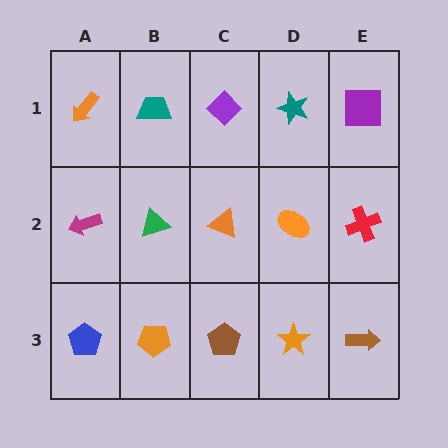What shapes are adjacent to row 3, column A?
A magenta arrow (row 2, column A), an orange pentagon (row 3, column B).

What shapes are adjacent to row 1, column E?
A red cross (row 2, column E), a teal star (row 1, column D).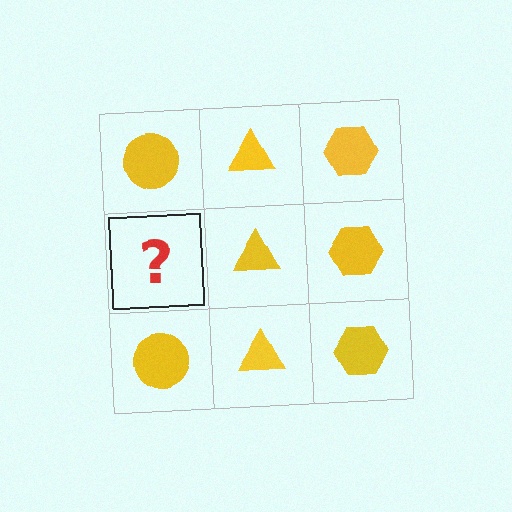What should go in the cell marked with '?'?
The missing cell should contain a yellow circle.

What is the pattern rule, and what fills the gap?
The rule is that each column has a consistent shape. The gap should be filled with a yellow circle.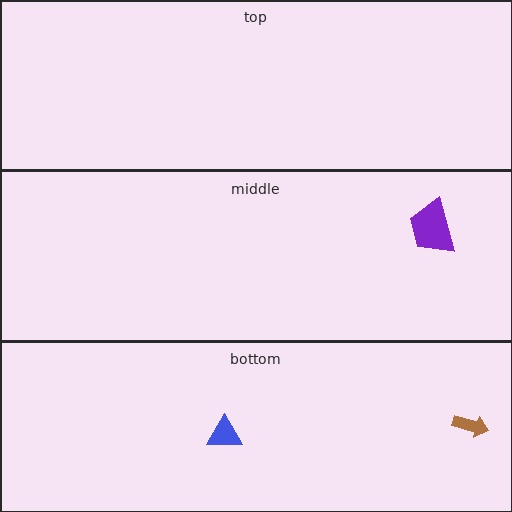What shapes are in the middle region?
The purple trapezoid.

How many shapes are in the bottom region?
2.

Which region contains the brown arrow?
The bottom region.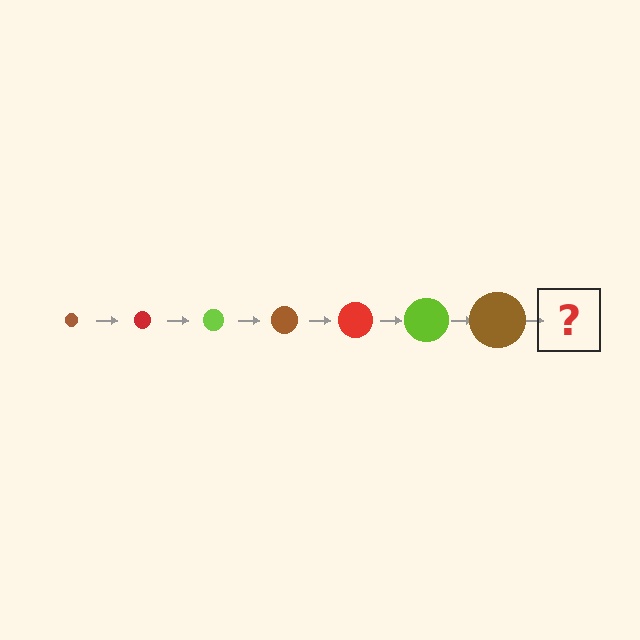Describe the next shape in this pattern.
It should be a red circle, larger than the previous one.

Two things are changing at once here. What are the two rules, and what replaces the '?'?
The two rules are that the circle grows larger each step and the color cycles through brown, red, and lime. The '?' should be a red circle, larger than the previous one.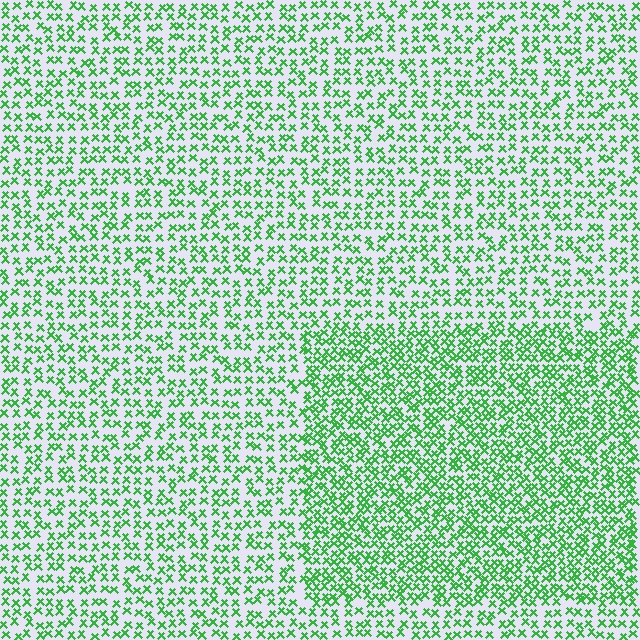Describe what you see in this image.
The image contains small green elements arranged at two different densities. A rectangle-shaped region is visible where the elements are more densely packed than the surrounding area.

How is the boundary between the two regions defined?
The boundary is defined by a change in element density (approximately 1.7x ratio). All elements are the same color, size, and shape.